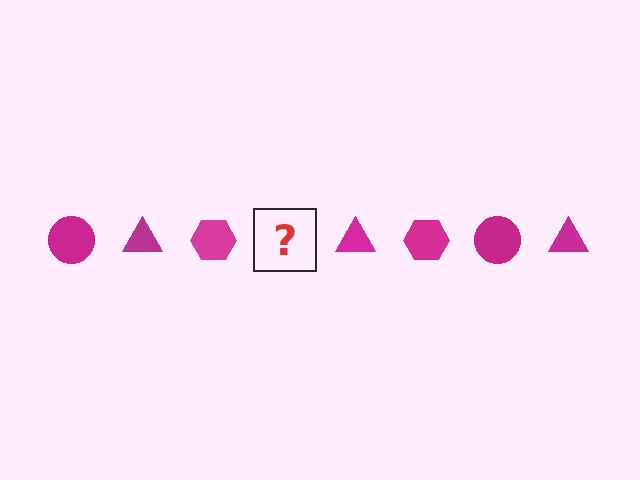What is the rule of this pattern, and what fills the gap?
The rule is that the pattern cycles through circle, triangle, hexagon shapes in magenta. The gap should be filled with a magenta circle.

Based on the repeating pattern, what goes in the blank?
The blank should be a magenta circle.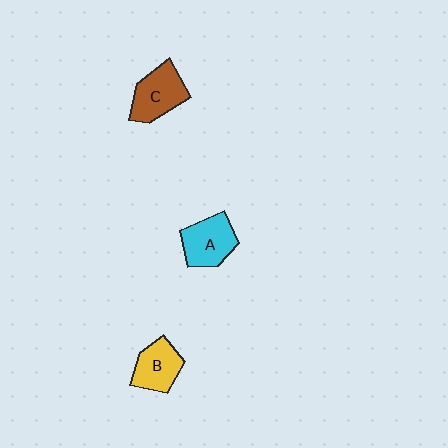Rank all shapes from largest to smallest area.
From largest to smallest: C (brown), A (cyan), B (yellow).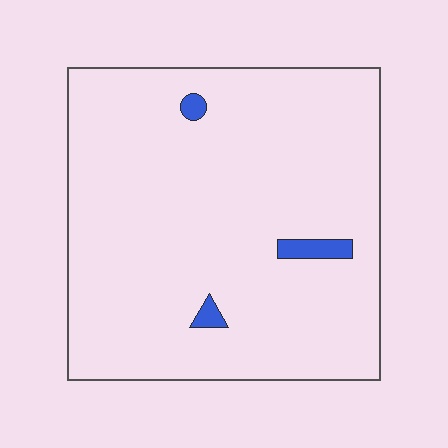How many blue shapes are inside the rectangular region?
3.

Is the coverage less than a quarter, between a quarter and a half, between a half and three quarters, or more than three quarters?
Less than a quarter.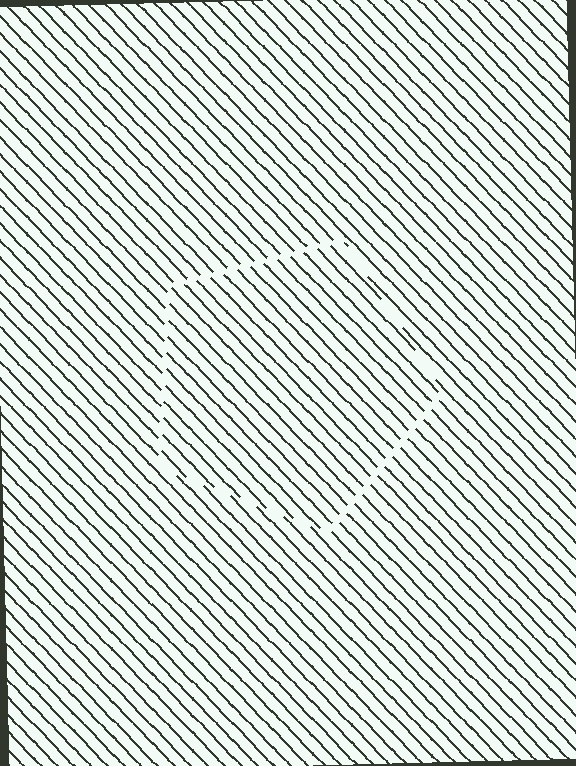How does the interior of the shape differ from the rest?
The interior of the shape contains the same grating, shifted by half a period — the contour is defined by the phase discontinuity where line-ends from the inner and outer gratings abut.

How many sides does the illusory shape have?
5 sides — the line-ends trace a pentagon.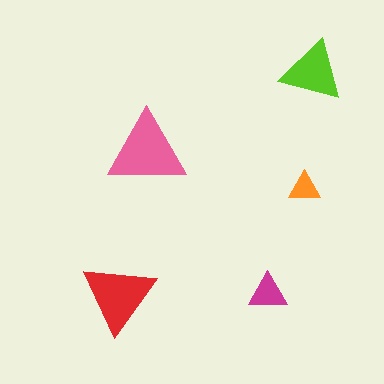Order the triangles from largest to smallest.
the pink one, the red one, the lime one, the magenta one, the orange one.